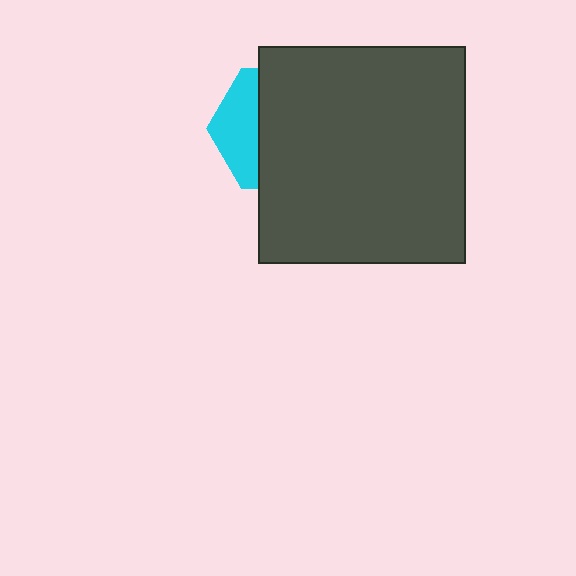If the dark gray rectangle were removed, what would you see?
You would see the complete cyan hexagon.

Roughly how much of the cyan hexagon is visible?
A small part of it is visible (roughly 32%).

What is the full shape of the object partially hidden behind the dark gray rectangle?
The partially hidden object is a cyan hexagon.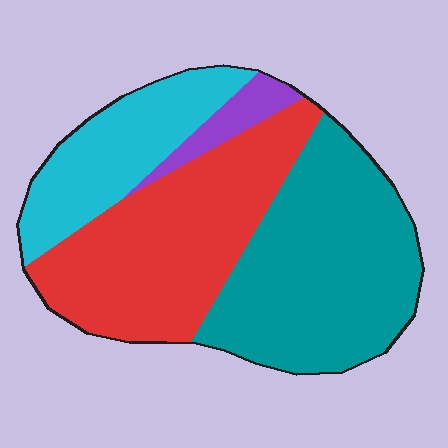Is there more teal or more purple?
Teal.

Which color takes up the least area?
Purple, at roughly 5%.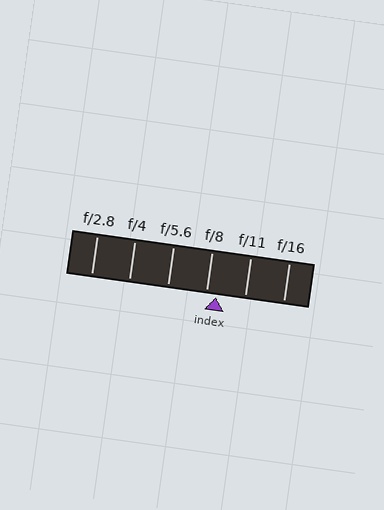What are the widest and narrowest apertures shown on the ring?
The widest aperture shown is f/2.8 and the narrowest is f/16.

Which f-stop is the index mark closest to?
The index mark is closest to f/8.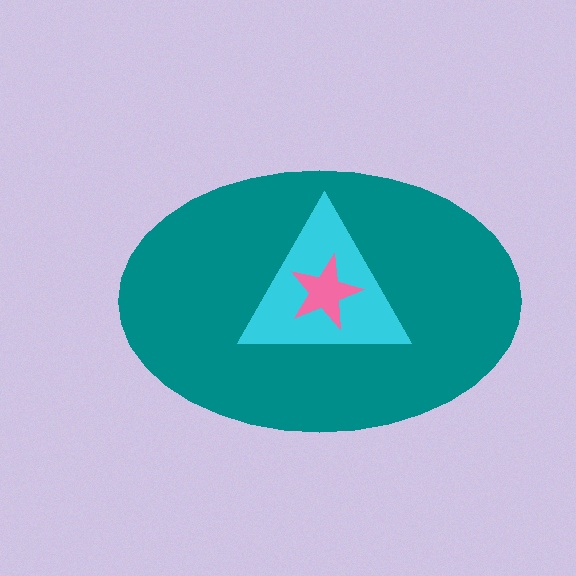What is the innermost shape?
The pink star.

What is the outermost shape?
The teal ellipse.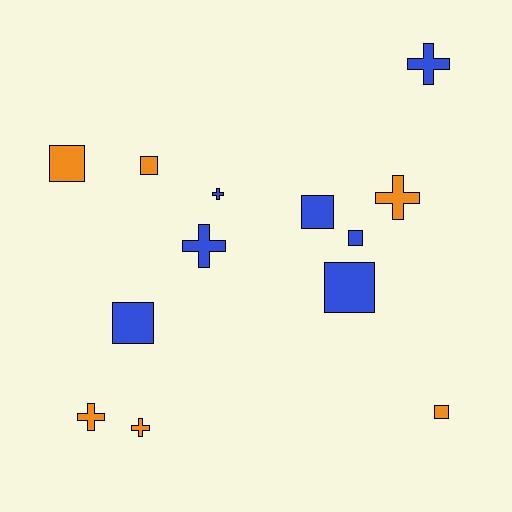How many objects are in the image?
There are 13 objects.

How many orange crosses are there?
There are 3 orange crosses.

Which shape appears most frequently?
Square, with 7 objects.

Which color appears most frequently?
Blue, with 7 objects.